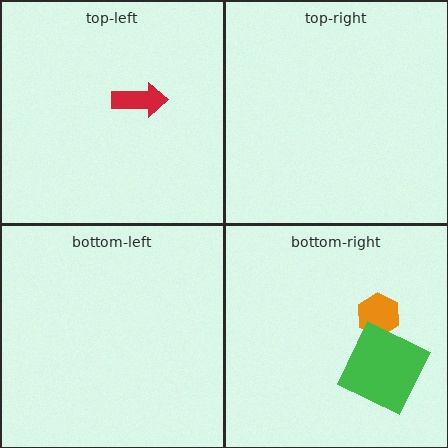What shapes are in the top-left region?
The red arrow.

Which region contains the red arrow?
The top-left region.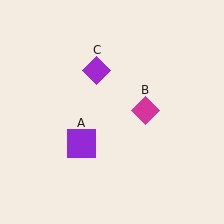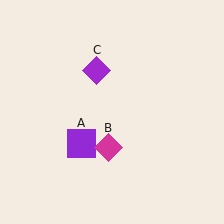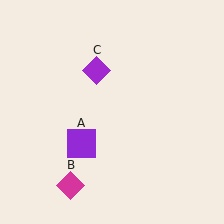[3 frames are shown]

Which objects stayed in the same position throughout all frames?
Purple square (object A) and purple diamond (object C) remained stationary.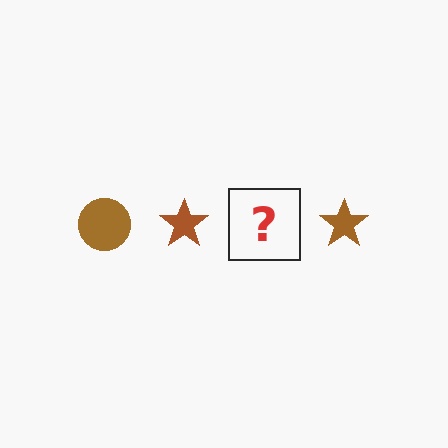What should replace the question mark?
The question mark should be replaced with a brown circle.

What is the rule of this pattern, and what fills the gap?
The rule is that the pattern cycles through circle, star shapes in brown. The gap should be filled with a brown circle.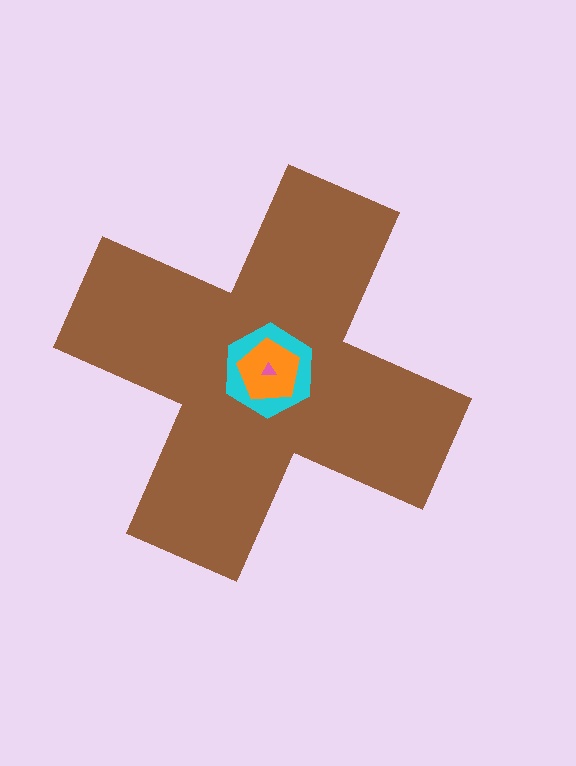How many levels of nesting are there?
4.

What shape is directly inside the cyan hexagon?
The orange pentagon.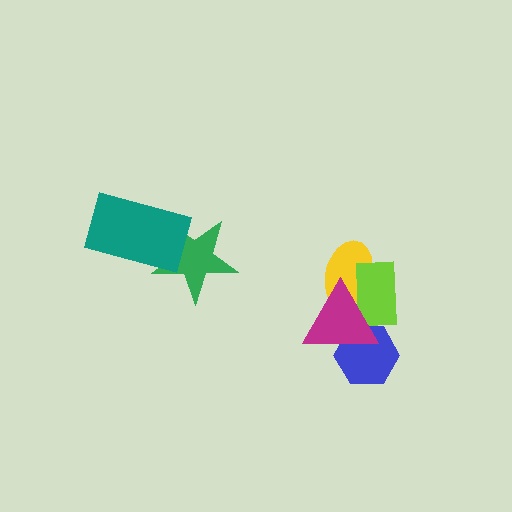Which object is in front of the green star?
The teal rectangle is in front of the green star.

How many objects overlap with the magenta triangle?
3 objects overlap with the magenta triangle.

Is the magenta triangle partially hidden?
No, no other shape covers it.